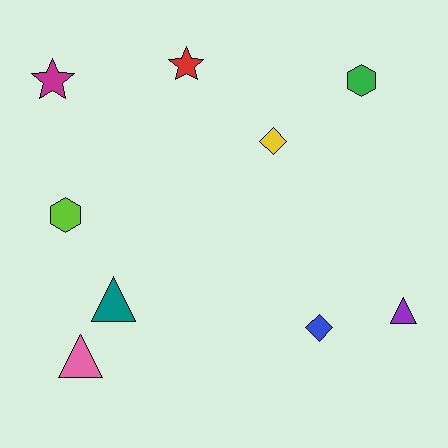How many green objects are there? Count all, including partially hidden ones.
There is 1 green object.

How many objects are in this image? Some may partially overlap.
There are 9 objects.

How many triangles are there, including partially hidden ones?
There are 3 triangles.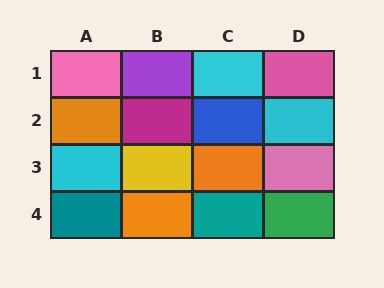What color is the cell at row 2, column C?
Blue.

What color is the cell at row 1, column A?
Pink.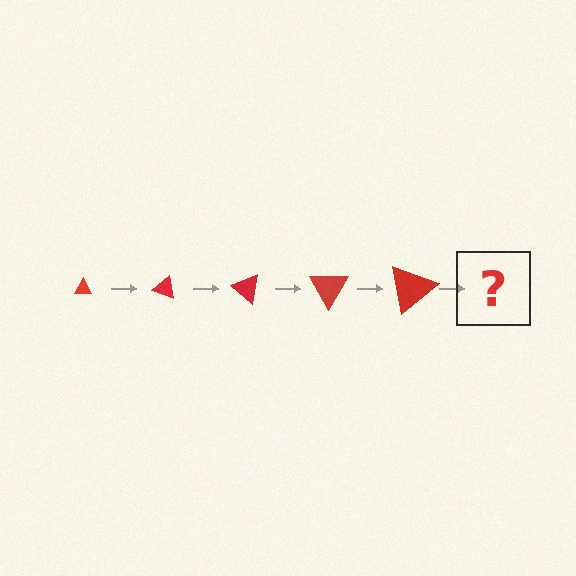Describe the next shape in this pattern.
It should be a triangle, larger than the previous one and rotated 100 degrees from the start.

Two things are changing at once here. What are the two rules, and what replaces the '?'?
The two rules are that the triangle grows larger each step and it rotates 20 degrees each step. The '?' should be a triangle, larger than the previous one and rotated 100 degrees from the start.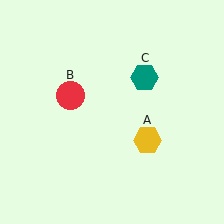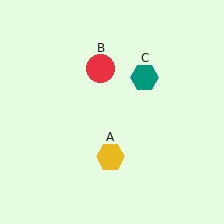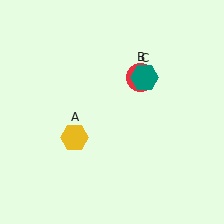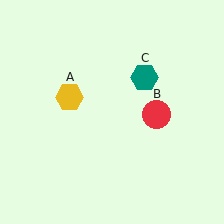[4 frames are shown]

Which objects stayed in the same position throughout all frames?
Teal hexagon (object C) remained stationary.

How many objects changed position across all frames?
2 objects changed position: yellow hexagon (object A), red circle (object B).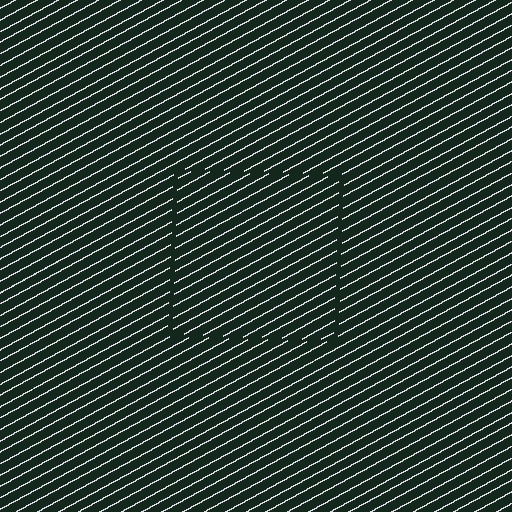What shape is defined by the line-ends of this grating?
An illusory square. The interior of the shape contains the same grating, shifted by half a period — the contour is defined by the phase discontinuity where line-ends from the inner and outer gratings abut.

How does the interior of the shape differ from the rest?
The interior of the shape contains the same grating, shifted by half a period — the contour is defined by the phase discontinuity where line-ends from the inner and outer gratings abut.